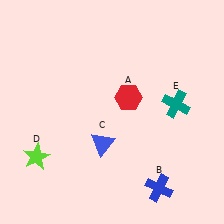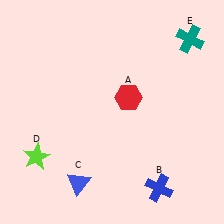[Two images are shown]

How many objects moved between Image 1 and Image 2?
2 objects moved between the two images.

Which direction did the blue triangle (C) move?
The blue triangle (C) moved down.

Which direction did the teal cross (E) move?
The teal cross (E) moved up.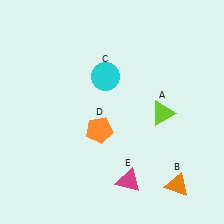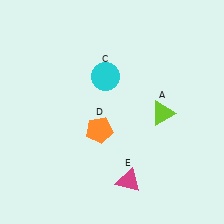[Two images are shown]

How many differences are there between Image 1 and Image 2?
There is 1 difference between the two images.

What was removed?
The orange triangle (B) was removed in Image 2.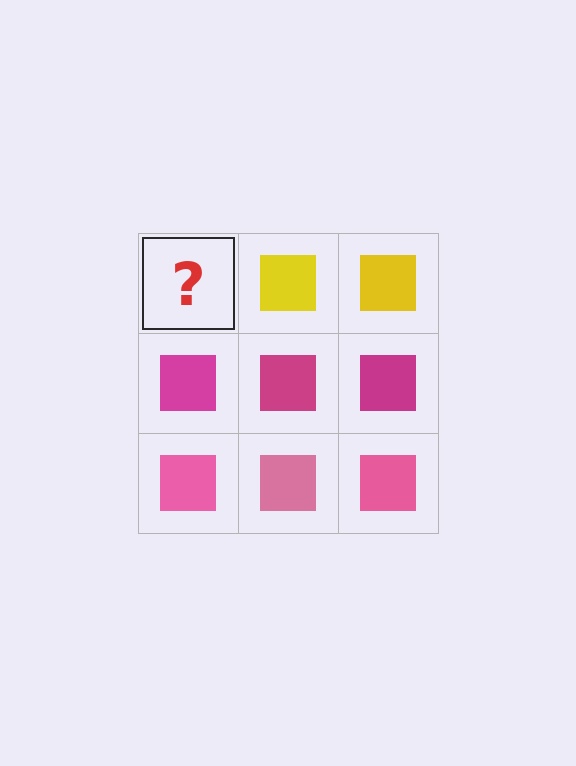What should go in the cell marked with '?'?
The missing cell should contain a yellow square.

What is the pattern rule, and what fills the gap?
The rule is that each row has a consistent color. The gap should be filled with a yellow square.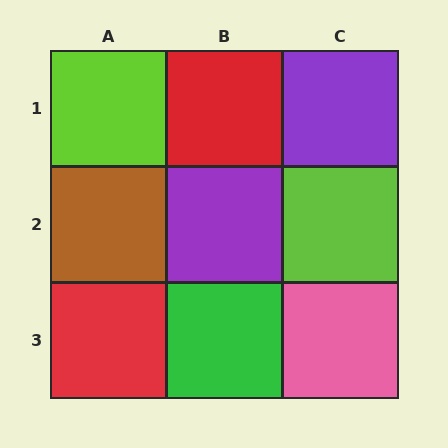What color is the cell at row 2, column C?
Lime.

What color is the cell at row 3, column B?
Green.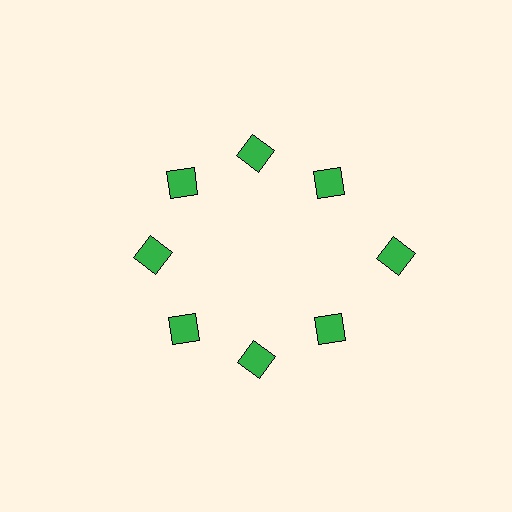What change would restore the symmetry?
The symmetry would be restored by moving it inward, back onto the ring so that all 8 squares sit at equal angles and equal distance from the center.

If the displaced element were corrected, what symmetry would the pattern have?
It would have 8-fold rotational symmetry — the pattern would map onto itself every 45 degrees.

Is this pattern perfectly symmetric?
No. The 8 green squares are arranged in a ring, but one element near the 3 o'clock position is pushed outward from the center, breaking the 8-fold rotational symmetry.